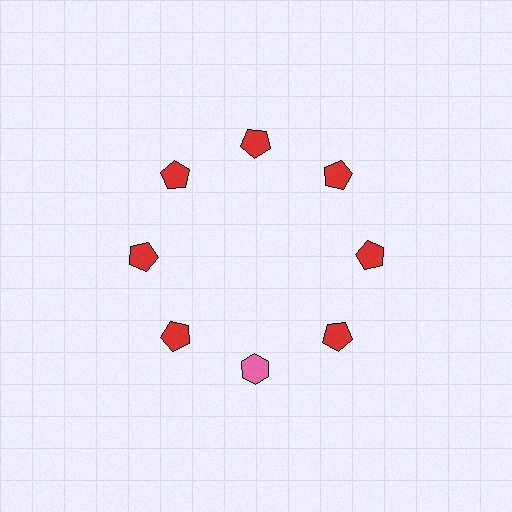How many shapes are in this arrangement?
There are 8 shapes arranged in a ring pattern.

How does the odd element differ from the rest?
It differs in both color (pink instead of red) and shape (hexagon instead of pentagon).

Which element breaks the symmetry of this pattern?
The pink hexagon at roughly the 6 o'clock position breaks the symmetry. All other shapes are red pentagons.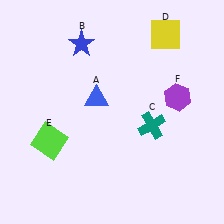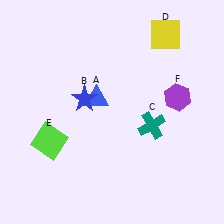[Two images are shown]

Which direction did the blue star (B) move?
The blue star (B) moved down.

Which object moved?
The blue star (B) moved down.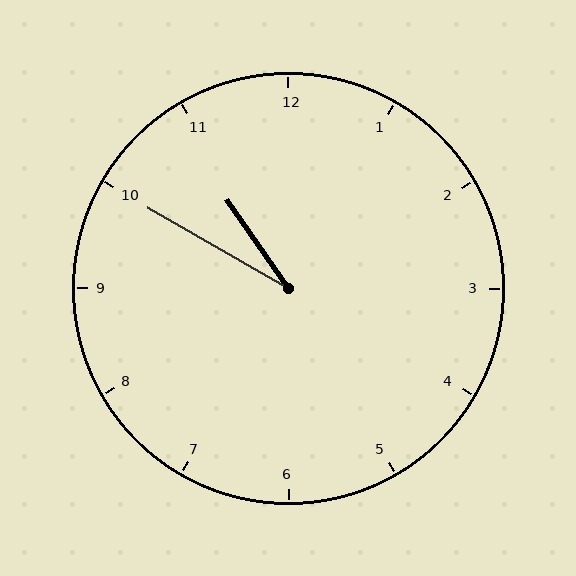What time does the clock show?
10:50.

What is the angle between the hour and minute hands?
Approximately 25 degrees.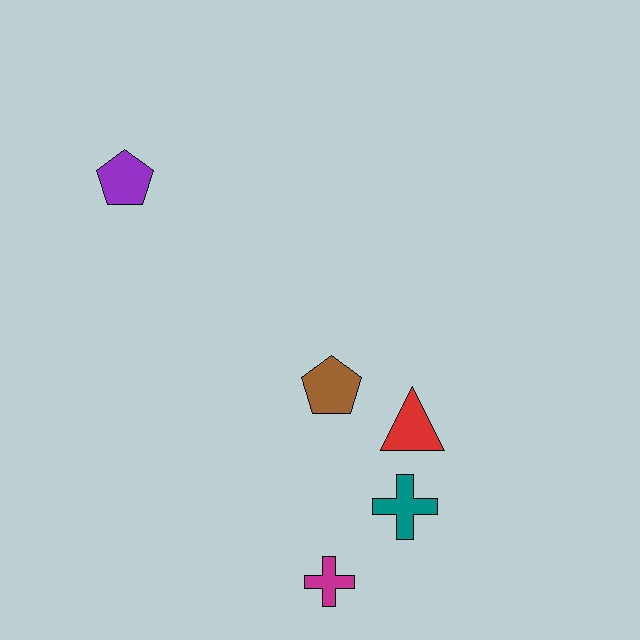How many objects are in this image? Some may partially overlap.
There are 5 objects.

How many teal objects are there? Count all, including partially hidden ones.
There is 1 teal object.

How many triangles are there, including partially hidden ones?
There is 1 triangle.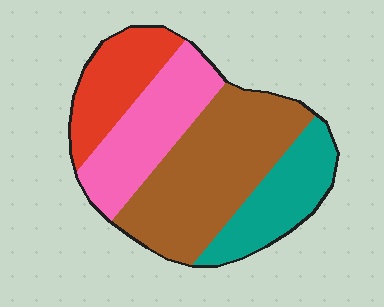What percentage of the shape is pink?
Pink takes up between a sixth and a third of the shape.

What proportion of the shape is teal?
Teal takes up about one fifth (1/5) of the shape.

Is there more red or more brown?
Brown.